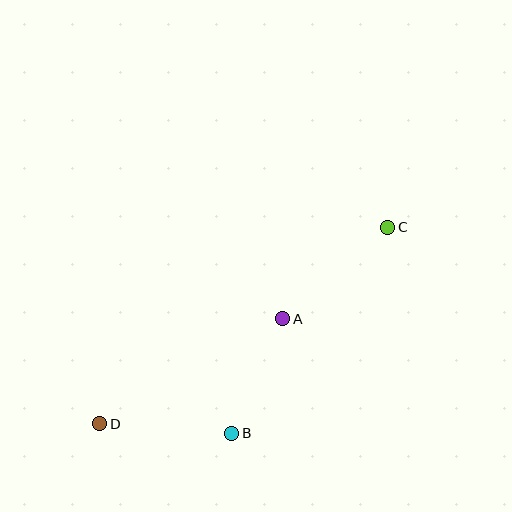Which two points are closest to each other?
Points A and B are closest to each other.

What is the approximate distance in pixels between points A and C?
The distance between A and C is approximately 139 pixels.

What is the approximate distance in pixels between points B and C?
The distance between B and C is approximately 258 pixels.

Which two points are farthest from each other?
Points C and D are farthest from each other.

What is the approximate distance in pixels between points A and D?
The distance between A and D is approximately 211 pixels.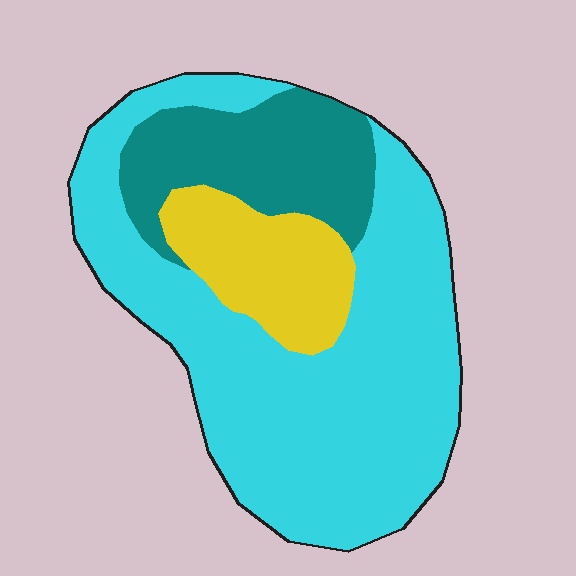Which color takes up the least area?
Yellow, at roughly 15%.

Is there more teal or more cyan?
Cyan.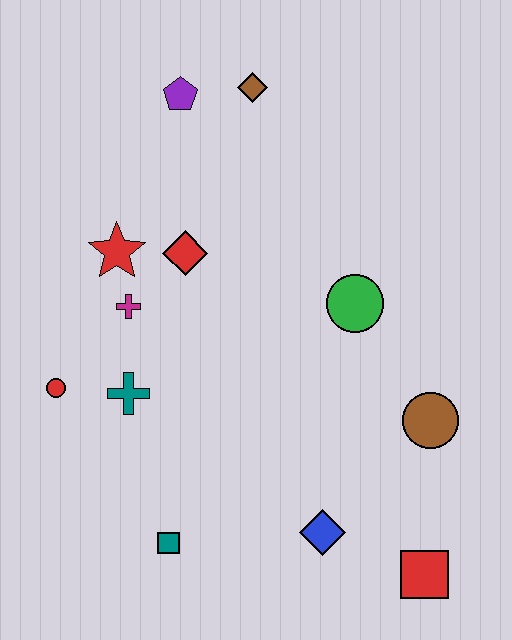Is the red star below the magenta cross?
No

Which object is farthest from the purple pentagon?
The red square is farthest from the purple pentagon.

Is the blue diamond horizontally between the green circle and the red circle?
Yes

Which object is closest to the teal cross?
The red circle is closest to the teal cross.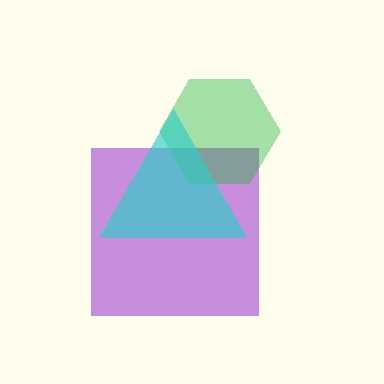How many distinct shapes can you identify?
There are 3 distinct shapes: a purple square, a green hexagon, a cyan triangle.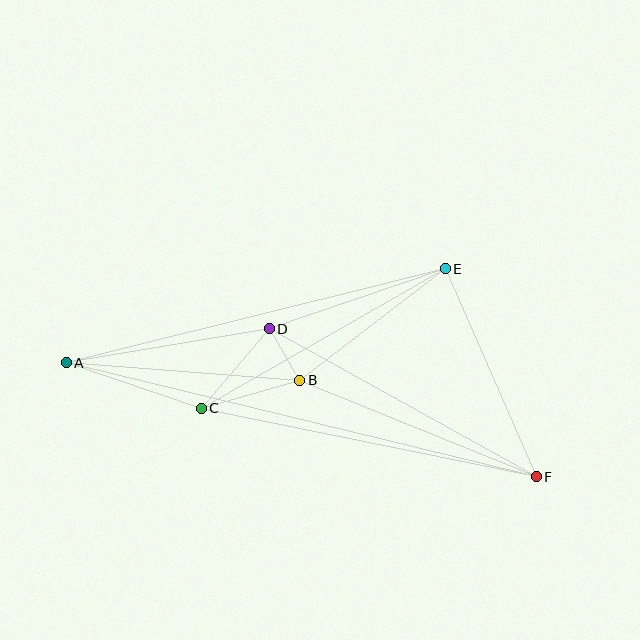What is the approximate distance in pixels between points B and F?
The distance between B and F is approximately 255 pixels.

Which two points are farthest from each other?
Points A and F are farthest from each other.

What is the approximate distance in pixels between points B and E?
The distance between B and E is approximately 183 pixels.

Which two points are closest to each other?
Points B and D are closest to each other.